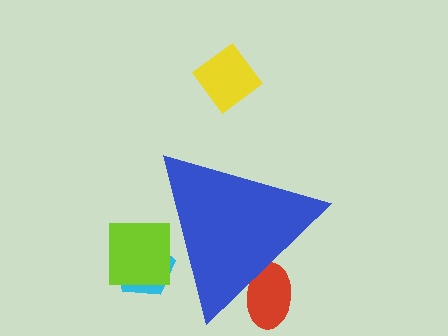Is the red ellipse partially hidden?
Yes, the red ellipse is partially hidden behind the blue triangle.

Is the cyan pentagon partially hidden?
Yes, the cyan pentagon is partially hidden behind the blue triangle.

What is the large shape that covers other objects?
A blue triangle.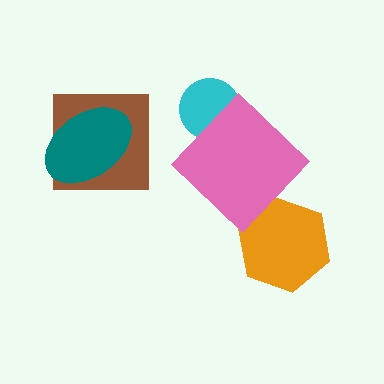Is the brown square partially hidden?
Yes, it is partially covered by another shape.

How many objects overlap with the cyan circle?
1 object overlaps with the cyan circle.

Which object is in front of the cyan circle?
The pink diamond is in front of the cyan circle.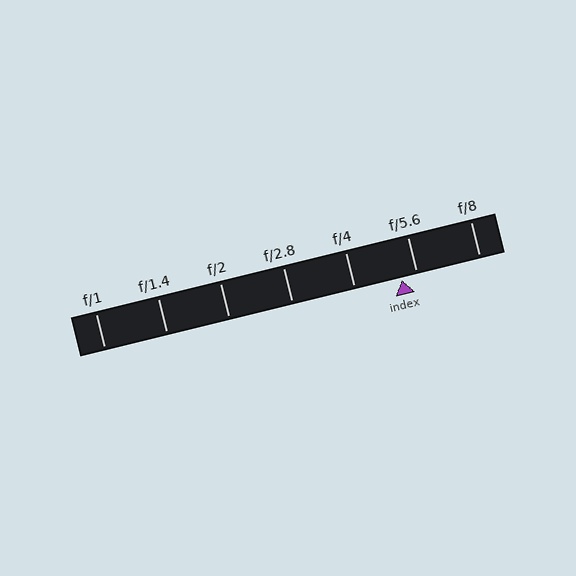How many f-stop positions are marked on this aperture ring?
There are 7 f-stop positions marked.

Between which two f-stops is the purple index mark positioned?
The index mark is between f/4 and f/5.6.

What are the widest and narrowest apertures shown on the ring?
The widest aperture shown is f/1 and the narrowest is f/8.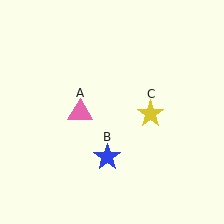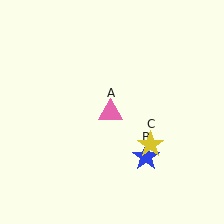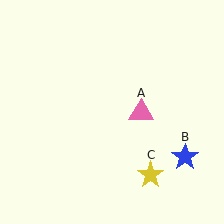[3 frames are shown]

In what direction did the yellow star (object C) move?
The yellow star (object C) moved down.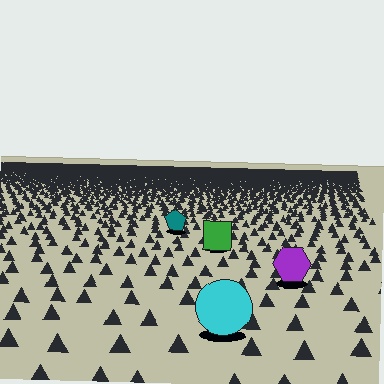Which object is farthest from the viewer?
The teal pentagon is farthest from the viewer. It appears smaller and the ground texture around it is denser.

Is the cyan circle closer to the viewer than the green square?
Yes. The cyan circle is closer — you can tell from the texture gradient: the ground texture is coarser near it.